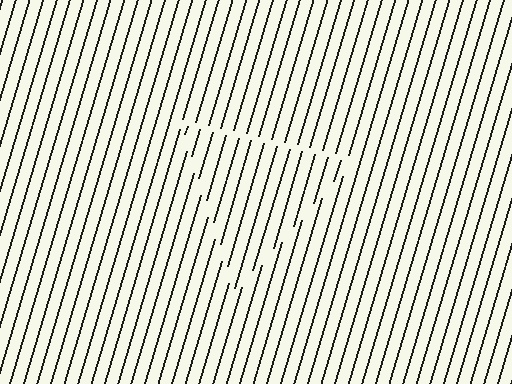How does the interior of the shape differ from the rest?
The interior of the shape contains the same grating, shifted by half a period — the contour is defined by the phase discontinuity where line-ends from the inner and outer gratings abut.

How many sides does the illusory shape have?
3 sides — the line-ends trace a triangle.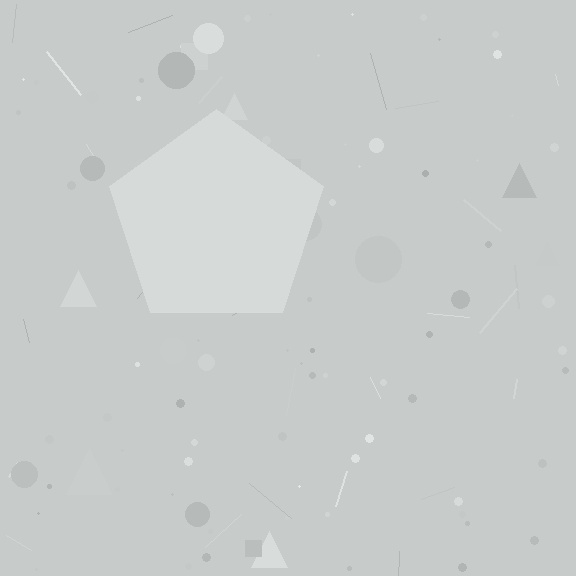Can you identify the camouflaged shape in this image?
The camouflaged shape is a pentagon.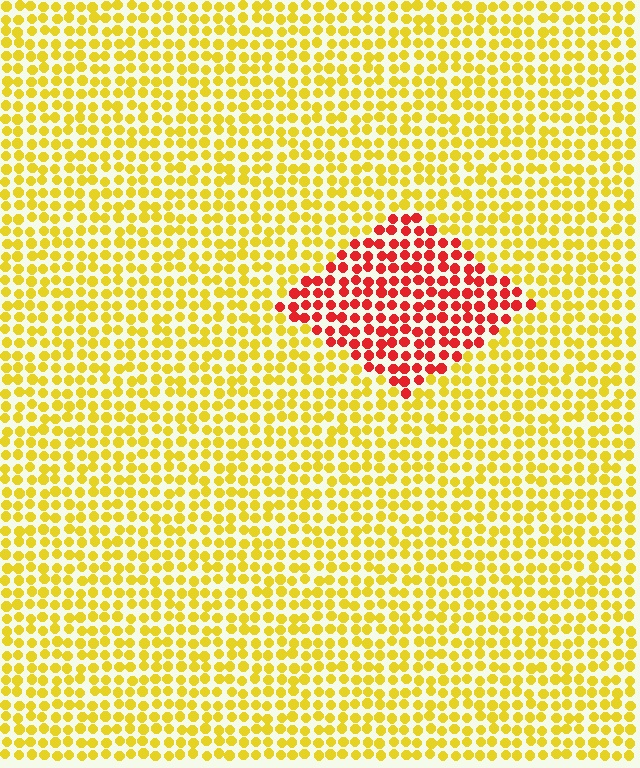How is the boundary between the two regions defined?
The boundary is defined purely by a slight shift in hue (about 57 degrees). Spacing, size, and orientation are identical on both sides.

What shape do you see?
I see a diamond.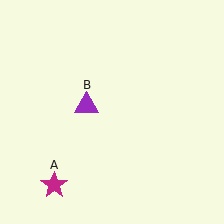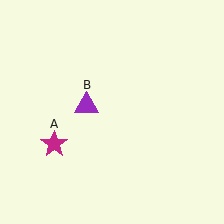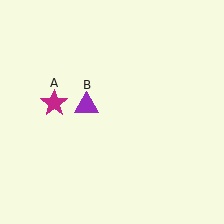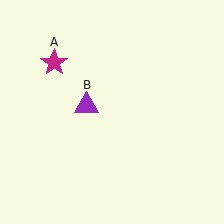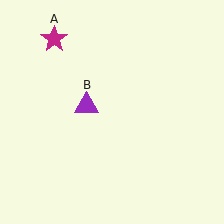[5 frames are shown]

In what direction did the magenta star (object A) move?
The magenta star (object A) moved up.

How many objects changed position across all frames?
1 object changed position: magenta star (object A).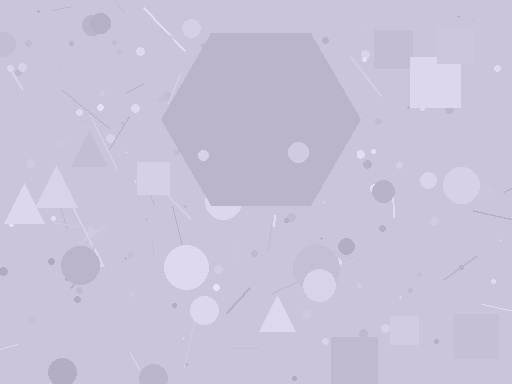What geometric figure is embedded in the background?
A hexagon is embedded in the background.